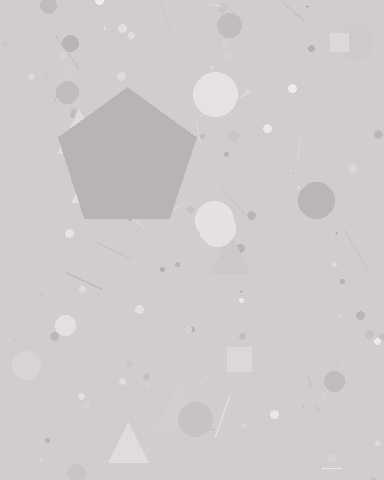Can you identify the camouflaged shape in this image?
The camouflaged shape is a pentagon.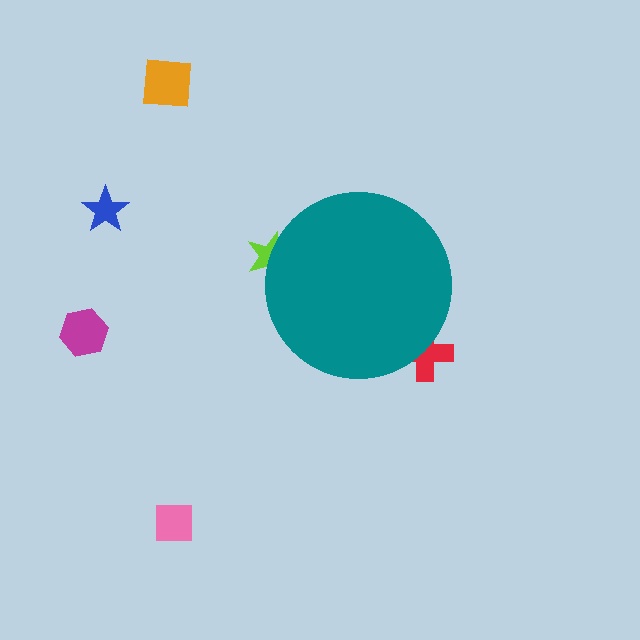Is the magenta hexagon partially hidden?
No, the magenta hexagon is fully visible.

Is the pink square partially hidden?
No, the pink square is fully visible.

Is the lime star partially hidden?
Yes, the lime star is partially hidden behind the teal circle.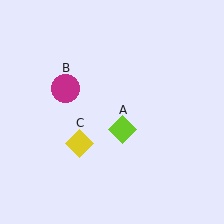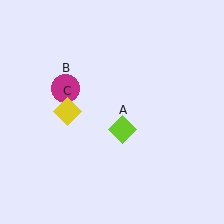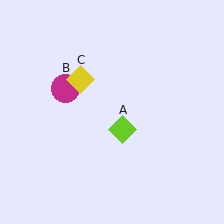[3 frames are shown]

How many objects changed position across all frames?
1 object changed position: yellow diamond (object C).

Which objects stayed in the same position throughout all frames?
Lime diamond (object A) and magenta circle (object B) remained stationary.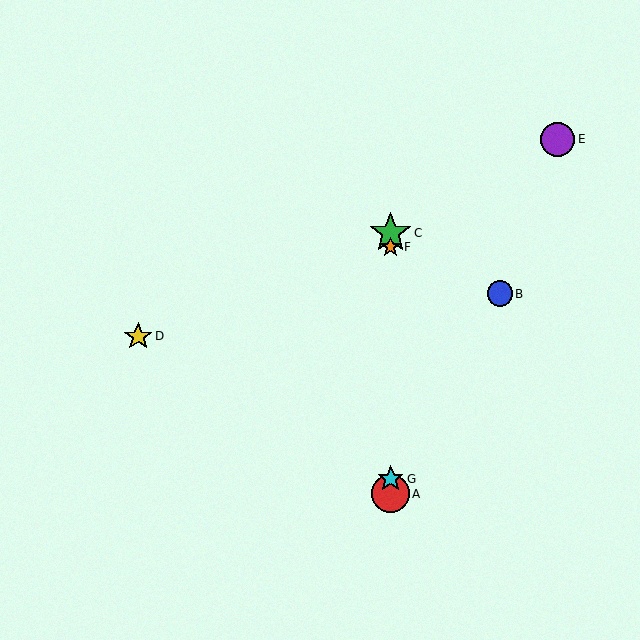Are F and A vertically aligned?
Yes, both are at x≈391.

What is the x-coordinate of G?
Object G is at x≈391.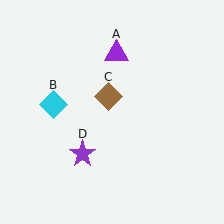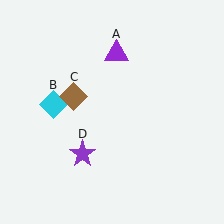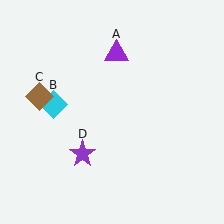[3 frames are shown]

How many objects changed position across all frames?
1 object changed position: brown diamond (object C).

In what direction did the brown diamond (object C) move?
The brown diamond (object C) moved left.